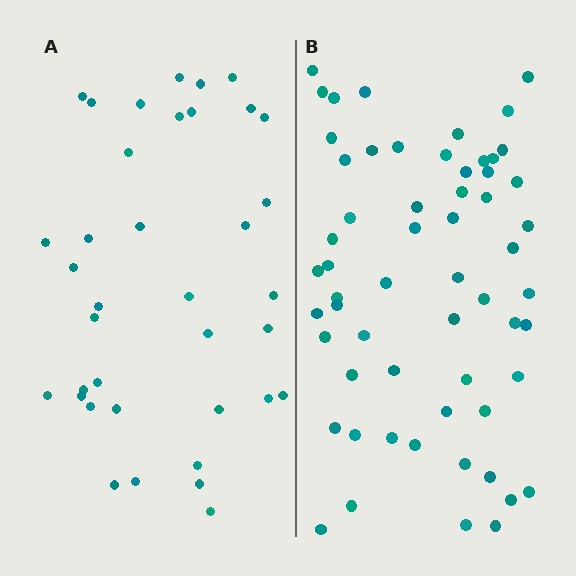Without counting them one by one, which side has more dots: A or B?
Region B (the right region) has more dots.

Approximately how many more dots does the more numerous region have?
Region B has approximately 20 more dots than region A.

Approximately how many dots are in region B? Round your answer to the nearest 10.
About 60 dots. (The exact count is 59, which rounds to 60.)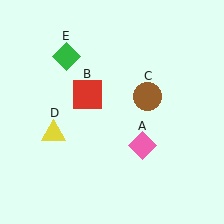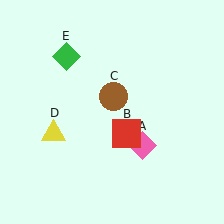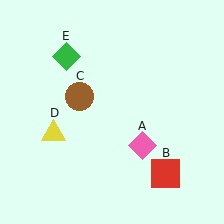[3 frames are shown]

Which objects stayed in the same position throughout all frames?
Pink diamond (object A) and yellow triangle (object D) and green diamond (object E) remained stationary.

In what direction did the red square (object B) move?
The red square (object B) moved down and to the right.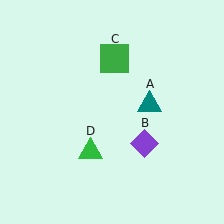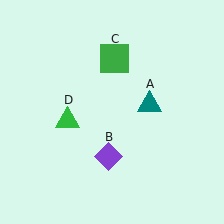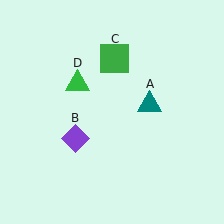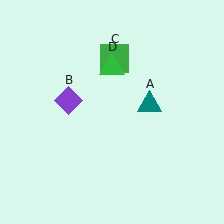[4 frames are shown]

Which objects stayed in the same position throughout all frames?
Teal triangle (object A) and green square (object C) remained stationary.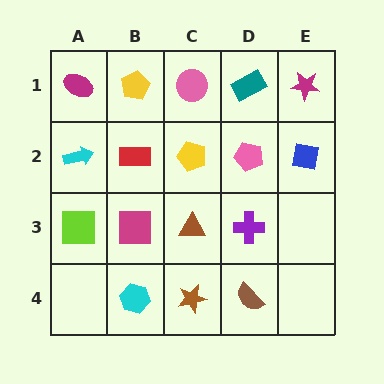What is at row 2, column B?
A red rectangle.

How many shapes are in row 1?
5 shapes.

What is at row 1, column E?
A magenta star.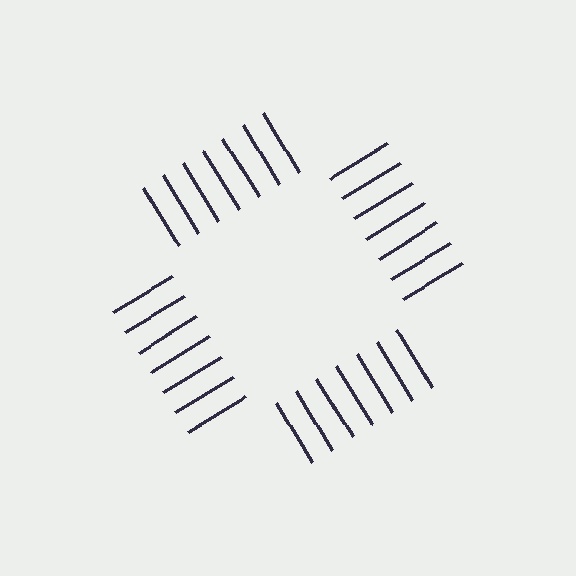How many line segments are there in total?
28 — 7 along each of the 4 edges.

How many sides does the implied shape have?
4 sides — the line-ends trace a square.